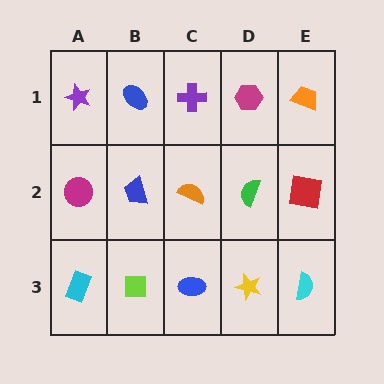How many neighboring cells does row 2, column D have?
4.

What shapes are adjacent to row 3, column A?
A magenta circle (row 2, column A), a lime square (row 3, column B).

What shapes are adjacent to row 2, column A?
A purple star (row 1, column A), a cyan rectangle (row 3, column A), a blue trapezoid (row 2, column B).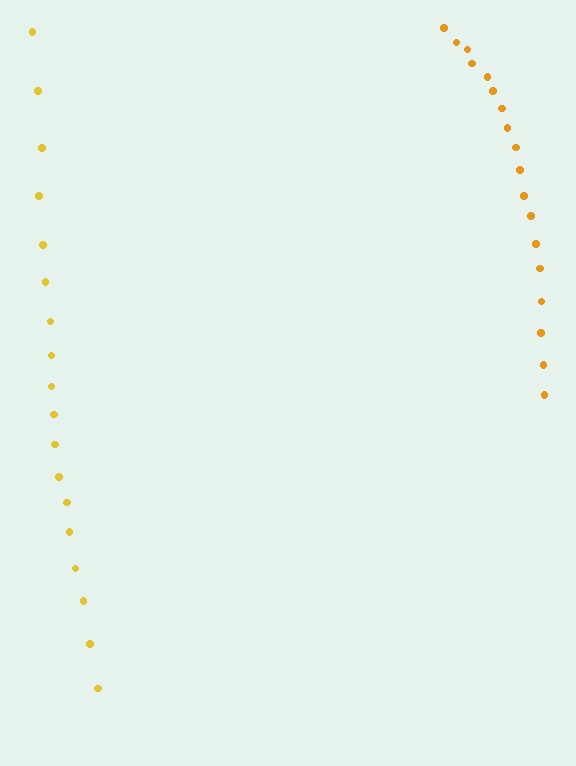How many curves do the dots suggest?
There are 2 distinct paths.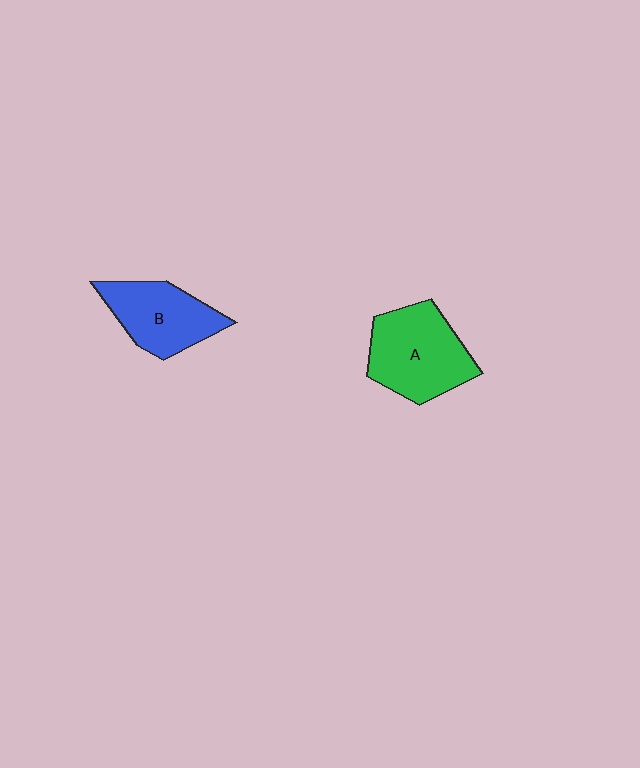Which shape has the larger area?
Shape A (green).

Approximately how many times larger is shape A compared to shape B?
Approximately 1.2 times.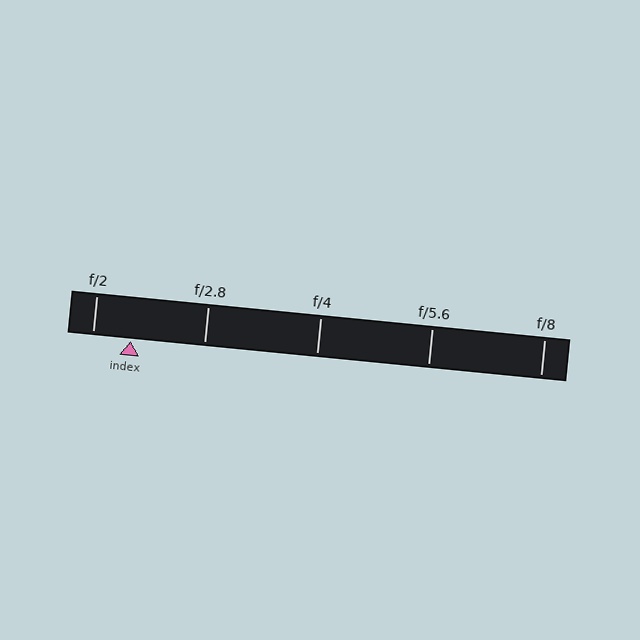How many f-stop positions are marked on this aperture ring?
There are 5 f-stop positions marked.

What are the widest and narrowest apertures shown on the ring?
The widest aperture shown is f/2 and the narrowest is f/8.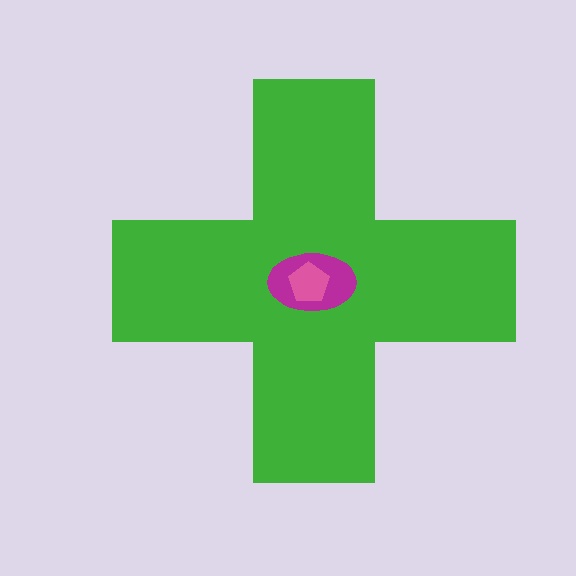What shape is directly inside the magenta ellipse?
The pink pentagon.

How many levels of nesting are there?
3.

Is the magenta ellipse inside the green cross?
Yes.